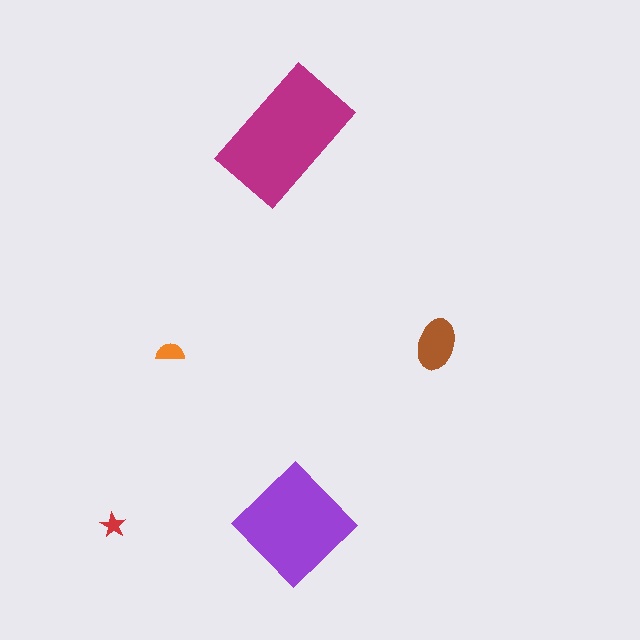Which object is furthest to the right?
The brown ellipse is rightmost.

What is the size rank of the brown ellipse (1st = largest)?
3rd.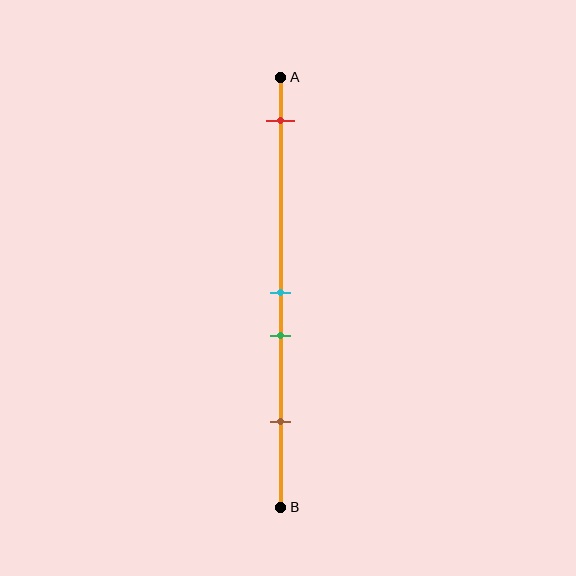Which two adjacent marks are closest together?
The cyan and green marks are the closest adjacent pair.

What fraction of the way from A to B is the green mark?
The green mark is approximately 60% (0.6) of the way from A to B.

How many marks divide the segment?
There are 4 marks dividing the segment.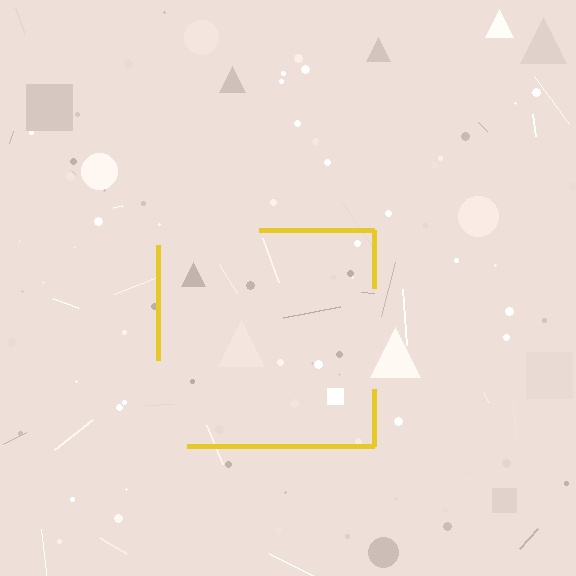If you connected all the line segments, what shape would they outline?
They would outline a square.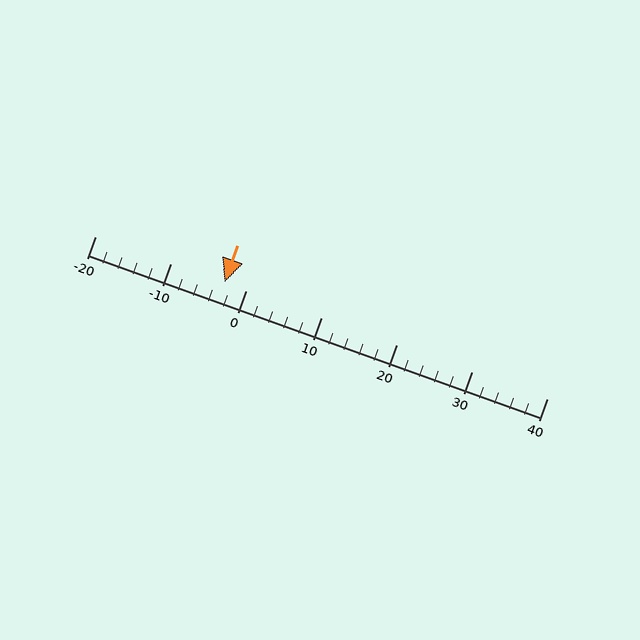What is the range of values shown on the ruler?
The ruler shows values from -20 to 40.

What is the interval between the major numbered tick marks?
The major tick marks are spaced 10 units apart.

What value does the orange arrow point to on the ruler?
The orange arrow points to approximately -3.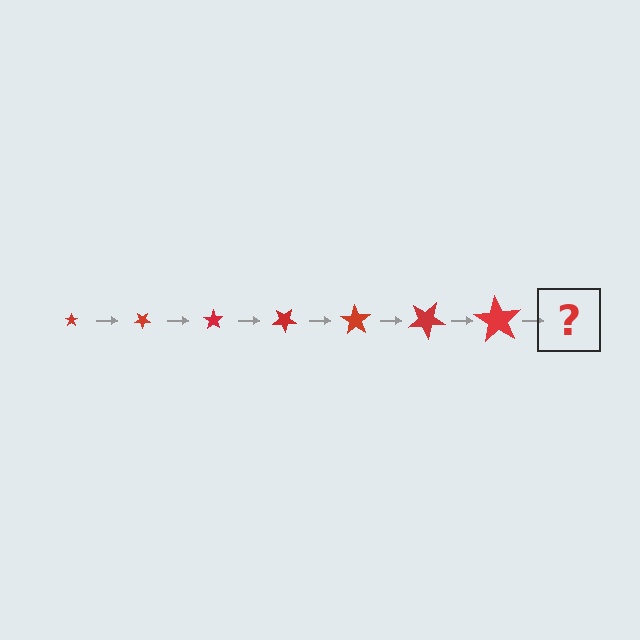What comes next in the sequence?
The next element should be a star, larger than the previous one and rotated 245 degrees from the start.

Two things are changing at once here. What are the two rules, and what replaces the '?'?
The two rules are that the star grows larger each step and it rotates 35 degrees each step. The '?' should be a star, larger than the previous one and rotated 245 degrees from the start.